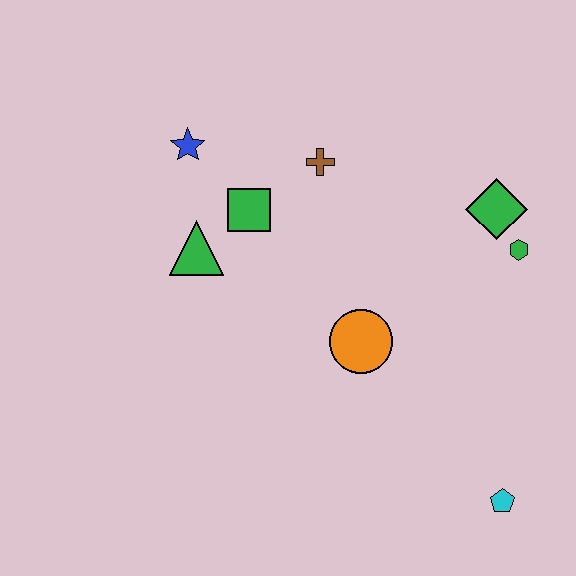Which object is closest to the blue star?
The green square is closest to the blue star.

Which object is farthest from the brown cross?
The cyan pentagon is farthest from the brown cross.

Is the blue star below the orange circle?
No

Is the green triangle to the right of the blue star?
Yes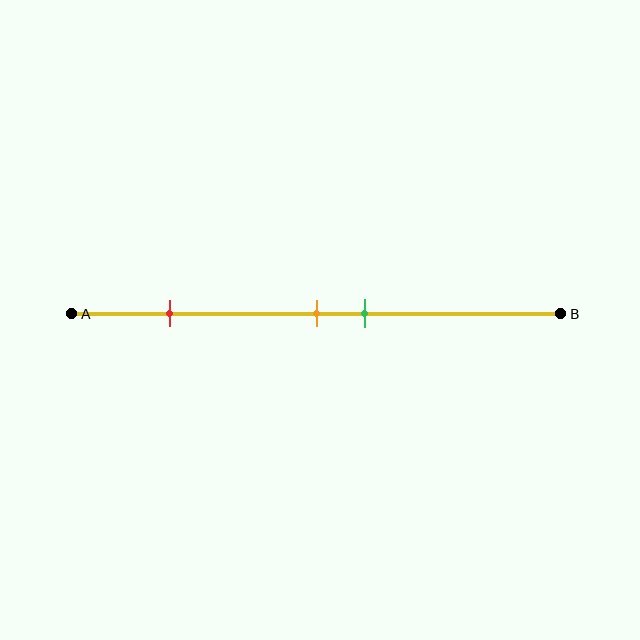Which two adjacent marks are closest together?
The orange and green marks are the closest adjacent pair.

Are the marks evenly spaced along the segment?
No, the marks are not evenly spaced.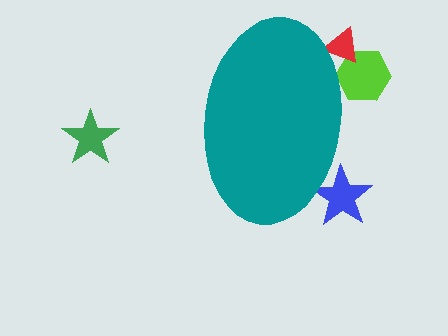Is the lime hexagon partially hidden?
Yes, the lime hexagon is partially hidden behind the teal ellipse.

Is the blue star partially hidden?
Yes, the blue star is partially hidden behind the teal ellipse.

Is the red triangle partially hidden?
Yes, the red triangle is partially hidden behind the teal ellipse.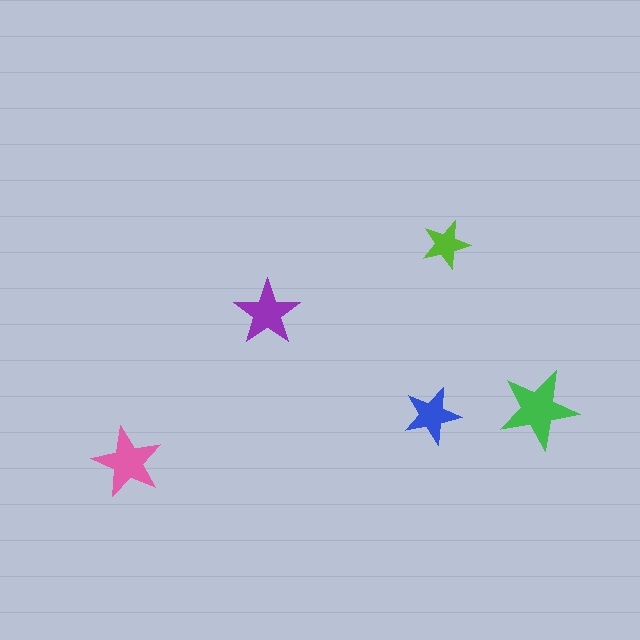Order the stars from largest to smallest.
the green one, the pink one, the purple one, the blue one, the lime one.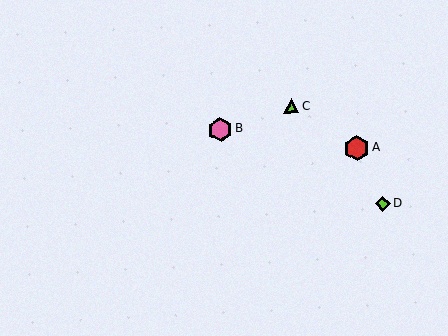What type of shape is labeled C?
Shape C is a lime triangle.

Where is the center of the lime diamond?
The center of the lime diamond is at (383, 204).